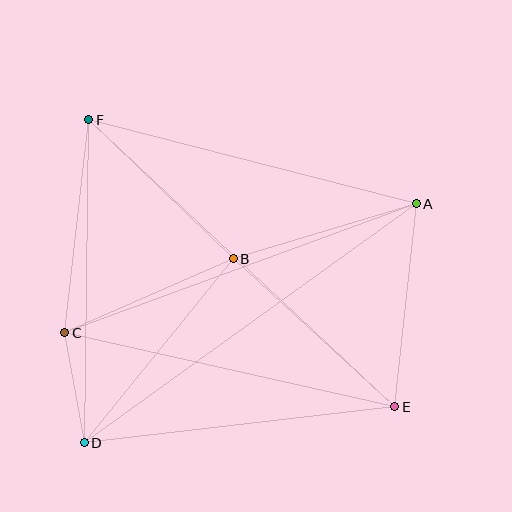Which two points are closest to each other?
Points C and D are closest to each other.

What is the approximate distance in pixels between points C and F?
The distance between C and F is approximately 214 pixels.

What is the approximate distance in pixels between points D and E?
The distance between D and E is approximately 312 pixels.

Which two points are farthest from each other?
Points E and F are farthest from each other.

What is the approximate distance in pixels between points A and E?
The distance between A and E is approximately 204 pixels.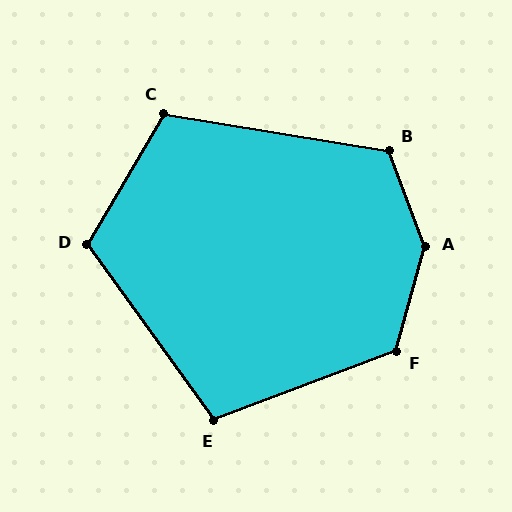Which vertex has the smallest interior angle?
E, at approximately 105 degrees.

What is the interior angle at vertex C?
Approximately 111 degrees (obtuse).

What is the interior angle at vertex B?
Approximately 120 degrees (obtuse).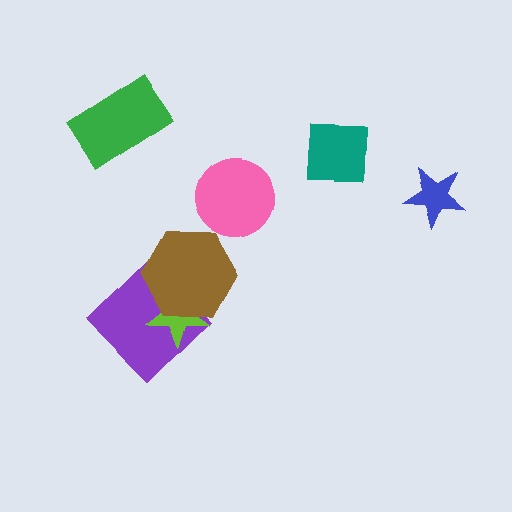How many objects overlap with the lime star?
2 objects overlap with the lime star.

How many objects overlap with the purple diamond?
2 objects overlap with the purple diamond.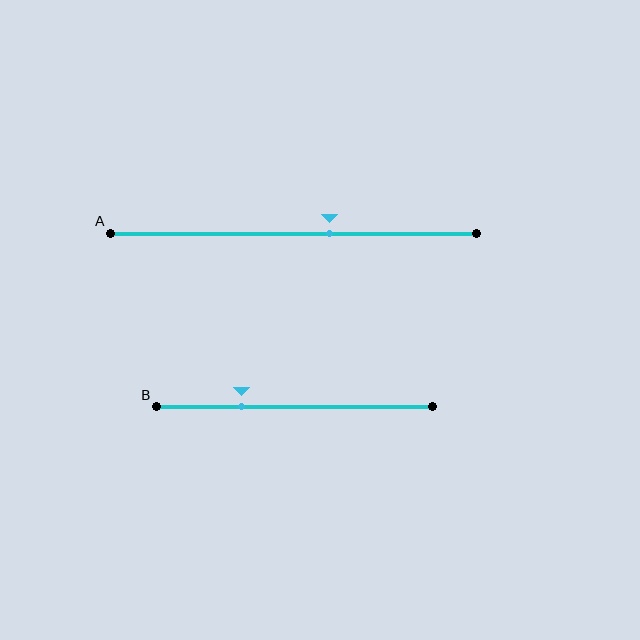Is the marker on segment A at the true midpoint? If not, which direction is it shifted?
No, the marker on segment A is shifted to the right by about 10% of the segment length.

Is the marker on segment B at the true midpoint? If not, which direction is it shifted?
No, the marker on segment B is shifted to the left by about 19% of the segment length.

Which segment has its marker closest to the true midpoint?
Segment A has its marker closest to the true midpoint.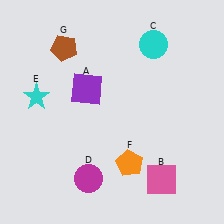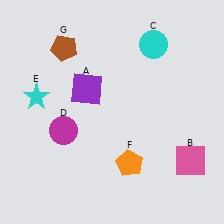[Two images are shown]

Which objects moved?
The objects that moved are: the pink square (B), the magenta circle (D).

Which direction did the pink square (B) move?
The pink square (B) moved right.